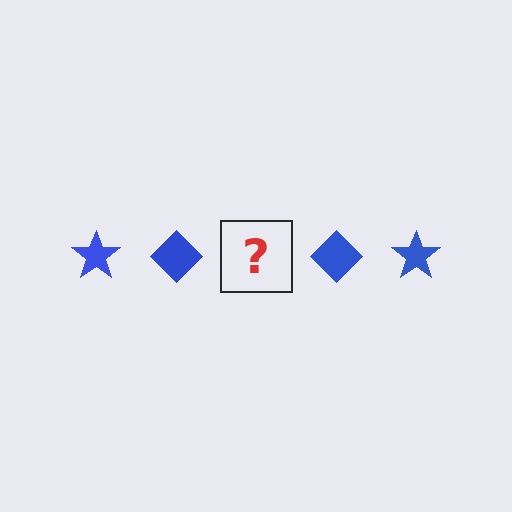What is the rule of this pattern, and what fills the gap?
The rule is that the pattern cycles through star, diamond shapes in blue. The gap should be filled with a blue star.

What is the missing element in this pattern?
The missing element is a blue star.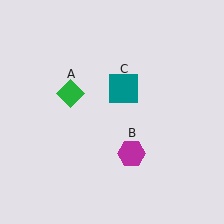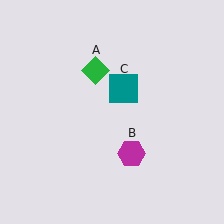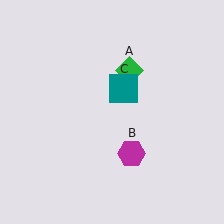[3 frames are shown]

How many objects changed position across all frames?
1 object changed position: green diamond (object A).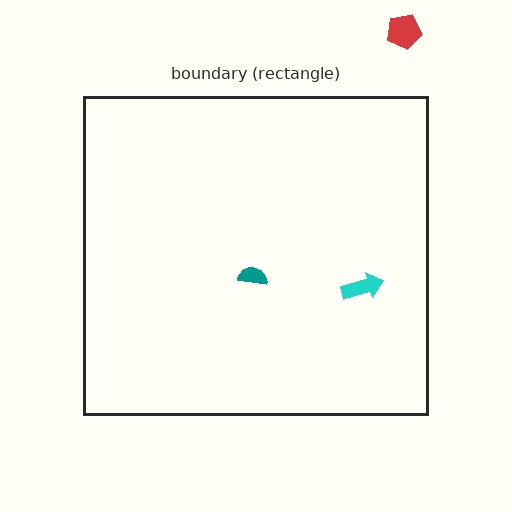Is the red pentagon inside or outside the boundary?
Outside.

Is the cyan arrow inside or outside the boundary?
Inside.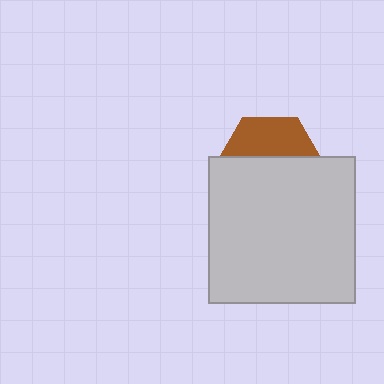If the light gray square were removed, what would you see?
You would see the complete brown hexagon.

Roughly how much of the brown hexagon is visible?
A small part of it is visible (roughly 37%).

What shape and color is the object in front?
The object in front is a light gray square.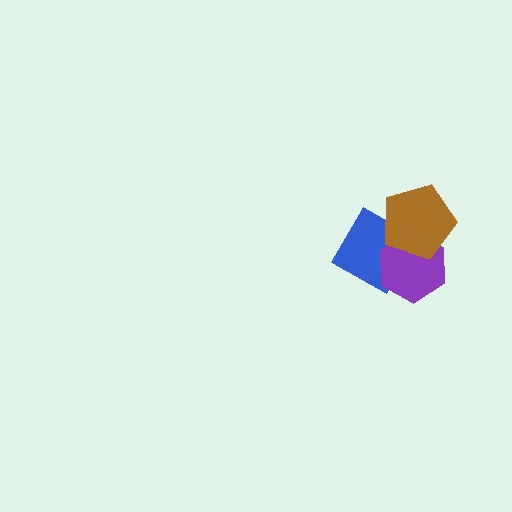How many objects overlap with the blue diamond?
2 objects overlap with the blue diamond.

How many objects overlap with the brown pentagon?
2 objects overlap with the brown pentagon.